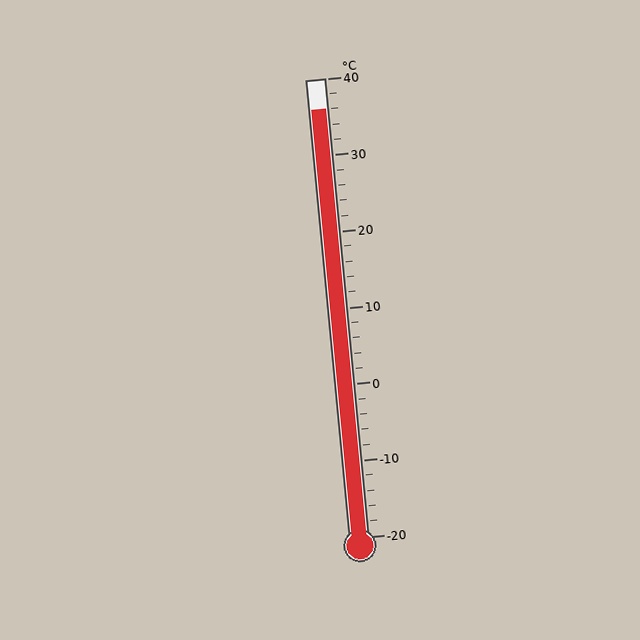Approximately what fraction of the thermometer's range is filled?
The thermometer is filled to approximately 95% of its range.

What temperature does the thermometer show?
The thermometer shows approximately 36°C.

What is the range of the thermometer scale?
The thermometer scale ranges from -20°C to 40°C.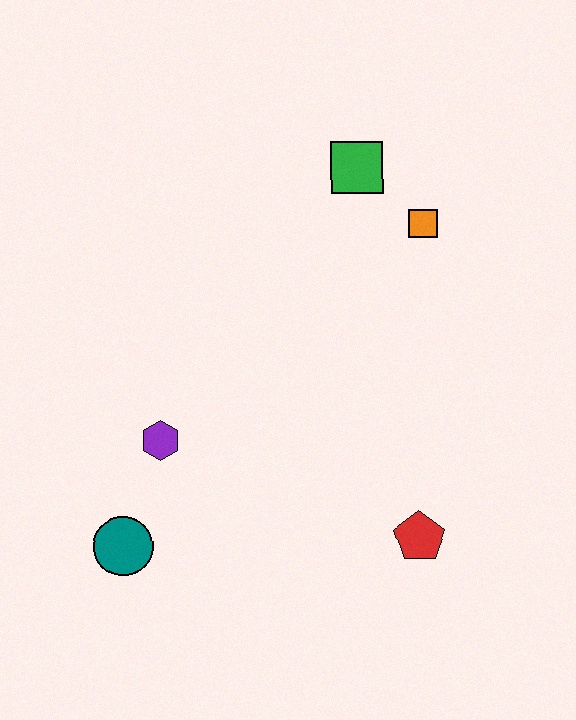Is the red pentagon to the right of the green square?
Yes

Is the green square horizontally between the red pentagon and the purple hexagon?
Yes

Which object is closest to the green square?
The orange square is closest to the green square.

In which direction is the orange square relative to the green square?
The orange square is to the right of the green square.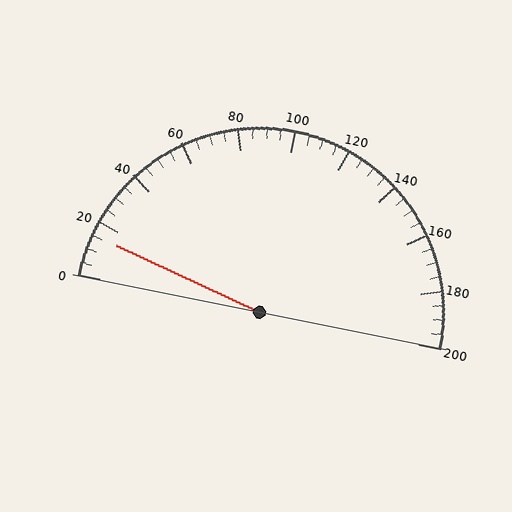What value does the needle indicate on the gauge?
The needle indicates approximately 15.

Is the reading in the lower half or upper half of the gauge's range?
The reading is in the lower half of the range (0 to 200).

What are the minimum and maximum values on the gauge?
The gauge ranges from 0 to 200.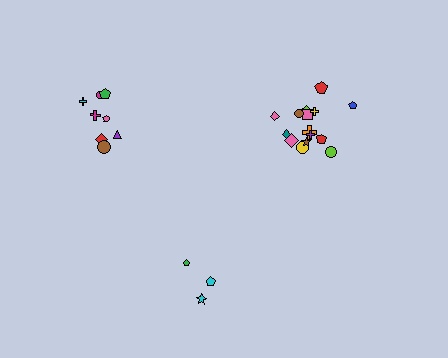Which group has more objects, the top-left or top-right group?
The top-right group.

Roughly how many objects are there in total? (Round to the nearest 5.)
Roughly 25 objects in total.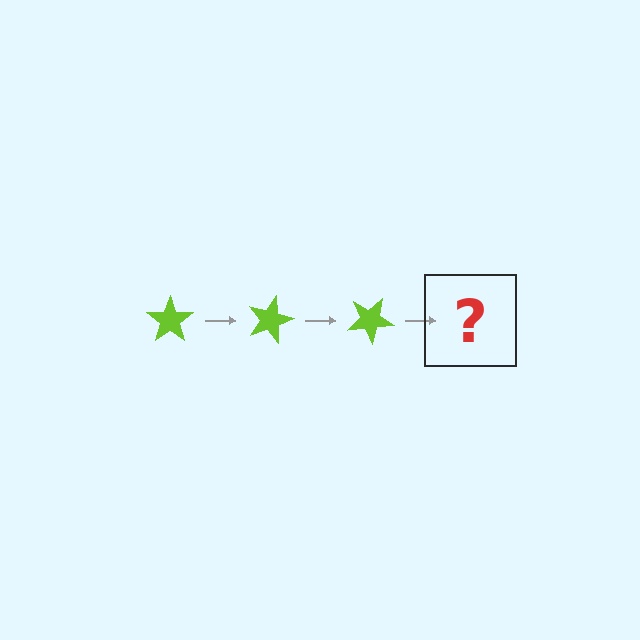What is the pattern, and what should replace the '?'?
The pattern is that the star rotates 15 degrees each step. The '?' should be a lime star rotated 45 degrees.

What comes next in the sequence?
The next element should be a lime star rotated 45 degrees.